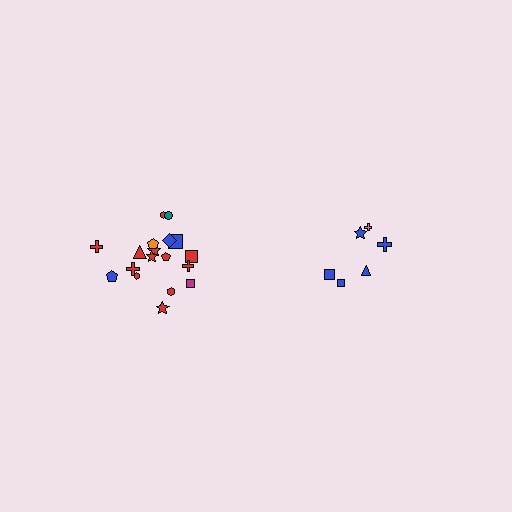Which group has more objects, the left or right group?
The left group.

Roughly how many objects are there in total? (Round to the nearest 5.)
Roughly 25 objects in total.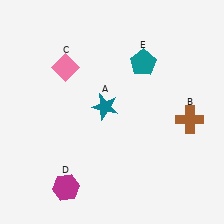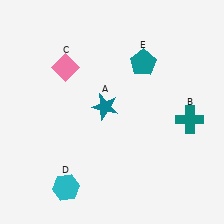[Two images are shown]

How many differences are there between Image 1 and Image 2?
There are 2 differences between the two images.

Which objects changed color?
B changed from brown to teal. D changed from magenta to cyan.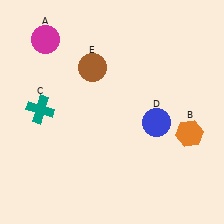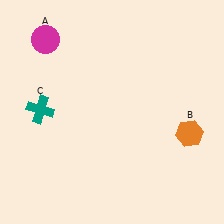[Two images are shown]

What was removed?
The blue circle (D), the brown circle (E) were removed in Image 2.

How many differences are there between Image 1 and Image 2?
There are 2 differences between the two images.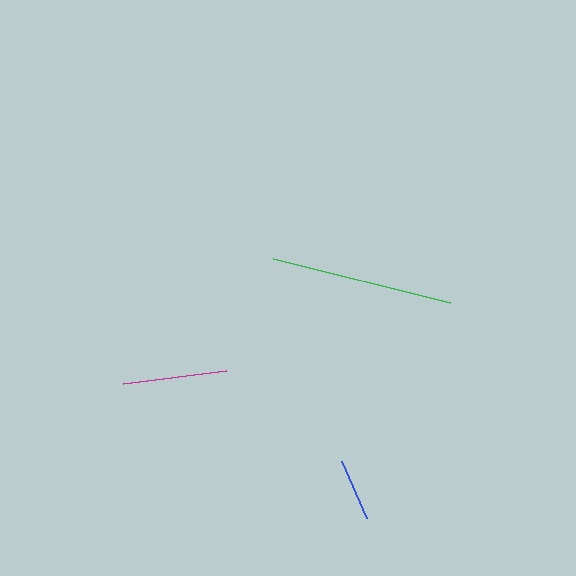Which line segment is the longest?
The green line is the longest at approximately 183 pixels.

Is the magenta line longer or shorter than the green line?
The green line is longer than the magenta line.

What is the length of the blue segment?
The blue segment is approximately 62 pixels long.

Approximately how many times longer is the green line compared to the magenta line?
The green line is approximately 1.8 times the length of the magenta line.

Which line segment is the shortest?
The blue line is the shortest at approximately 62 pixels.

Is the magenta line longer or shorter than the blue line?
The magenta line is longer than the blue line.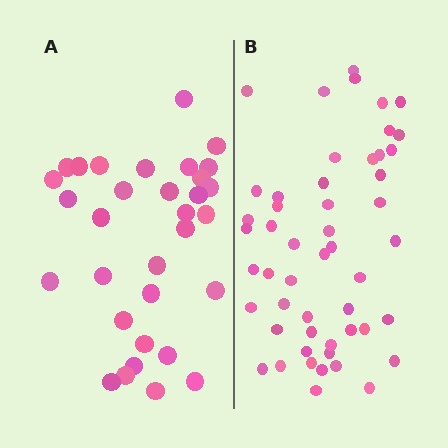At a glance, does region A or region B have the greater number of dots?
Region B (the right region) has more dots.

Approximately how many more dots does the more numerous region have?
Region B has approximately 20 more dots than region A.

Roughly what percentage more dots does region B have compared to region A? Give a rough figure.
About 60% more.